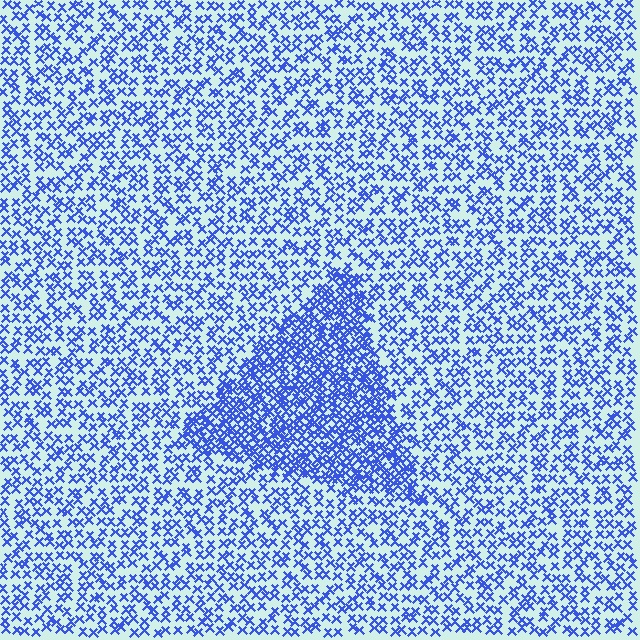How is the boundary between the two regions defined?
The boundary is defined by a change in element density (approximately 2.1x ratio). All elements are the same color, size, and shape.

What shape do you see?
I see a triangle.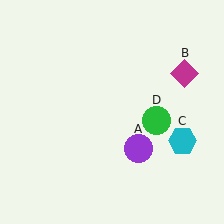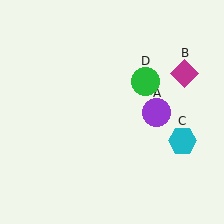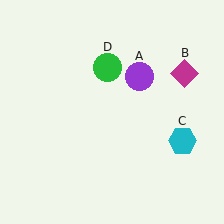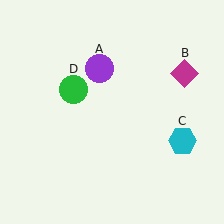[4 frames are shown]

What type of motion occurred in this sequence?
The purple circle (object A), green circle (object D) rotated counterclockwise around the center of the scene.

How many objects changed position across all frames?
2 objects changed position: purple circle (object A), green circle (object D).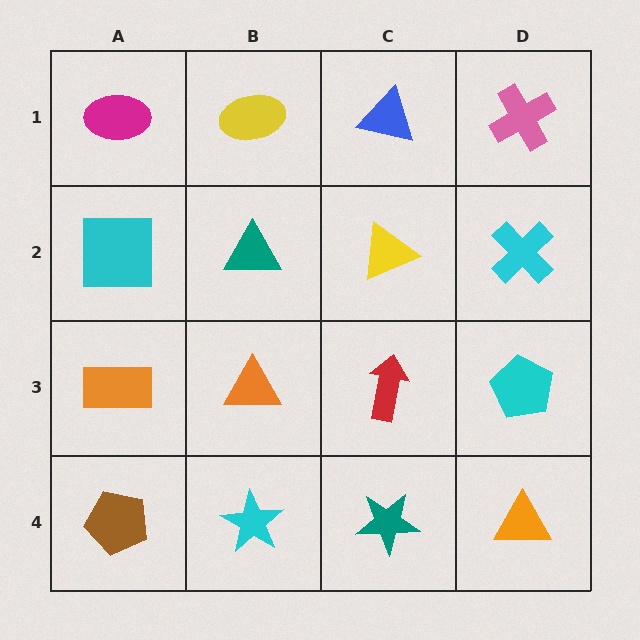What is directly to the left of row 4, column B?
A brown pentagon.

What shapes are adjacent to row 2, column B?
A yellow ellipse (row 1, column B), an orange triangle (row 3, column B), a cyan square (row 2, column A), a yellow triangle (row 2, column C).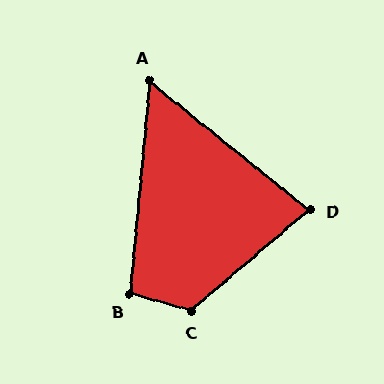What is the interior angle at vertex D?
Approximately 80 degrees (acute).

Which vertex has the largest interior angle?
C, at approximately 123 degrees.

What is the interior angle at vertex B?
Approximately 100 degrees (obtuse).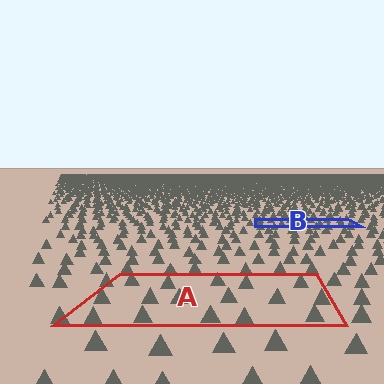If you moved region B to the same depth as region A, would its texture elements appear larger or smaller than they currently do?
They would appear larger. At a closer depth, the same texture elements are projected at a bigger on-screen size.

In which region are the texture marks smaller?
The texture marks are smaller in region B, because it is farther away.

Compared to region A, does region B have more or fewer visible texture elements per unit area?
Region B has more texture elements per unit area — they are packed more densely because it is farther away.